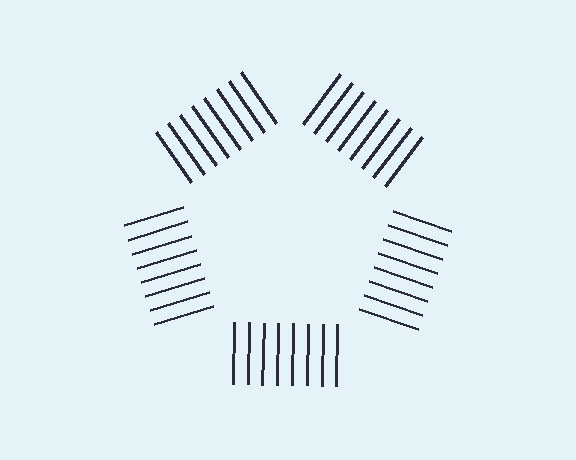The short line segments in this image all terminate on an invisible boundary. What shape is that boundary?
An illusory pentagon — the line segments terminate on its edges but no continuous stroke is drawn.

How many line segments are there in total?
40 — 8 along each of the 5 edges.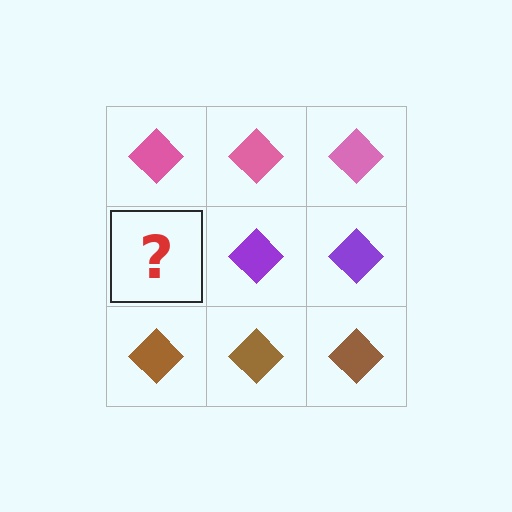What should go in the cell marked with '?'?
The missing cell should contain a purple diamond.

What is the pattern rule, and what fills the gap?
The rule is that each row has a consistent color. The gap should be filled with a purple diamond.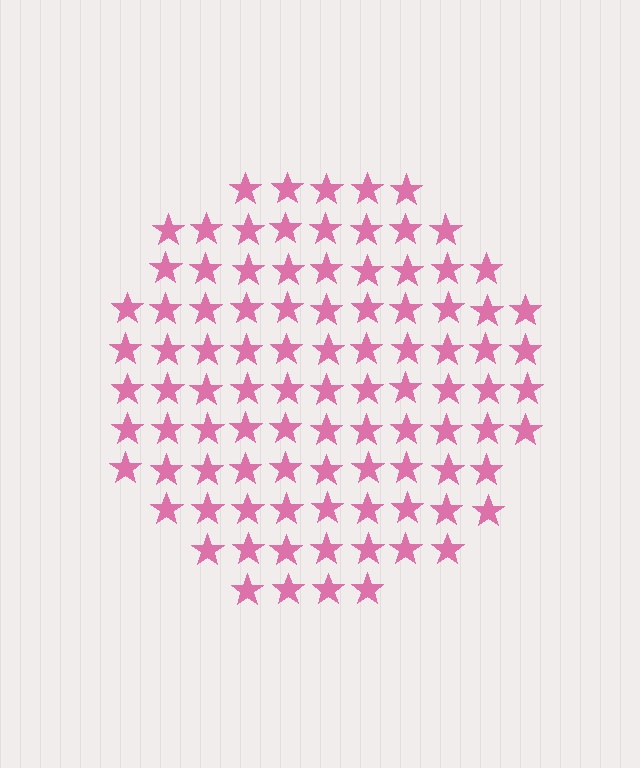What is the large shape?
The large shape is a circle.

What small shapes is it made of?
It is made of small stars.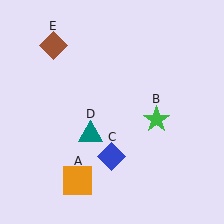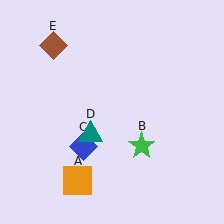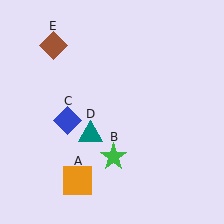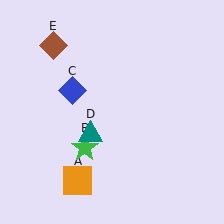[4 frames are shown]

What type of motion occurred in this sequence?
The green star (object B), blue diamond (object C) rotated clockwise around the center of the scene.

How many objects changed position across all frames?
2 objects changed position: green star (object B), blue diamond (object C).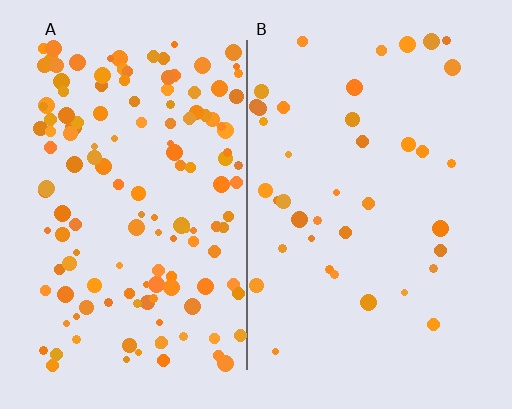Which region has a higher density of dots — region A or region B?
A (the left).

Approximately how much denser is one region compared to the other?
Approximately 3.7× — region A over region B.